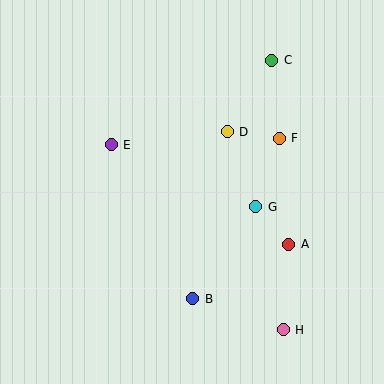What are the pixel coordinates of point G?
Point G is at (256, 207).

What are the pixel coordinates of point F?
Point F is at (279, 138).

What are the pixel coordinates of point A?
Point A is at (289, 244).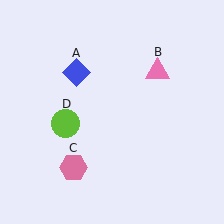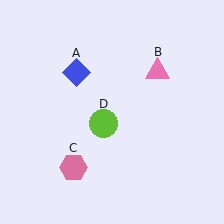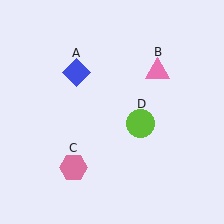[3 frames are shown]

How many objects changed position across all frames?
1 object changed position: lime circle (object D).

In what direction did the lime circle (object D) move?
The lime circle (object D) moved right.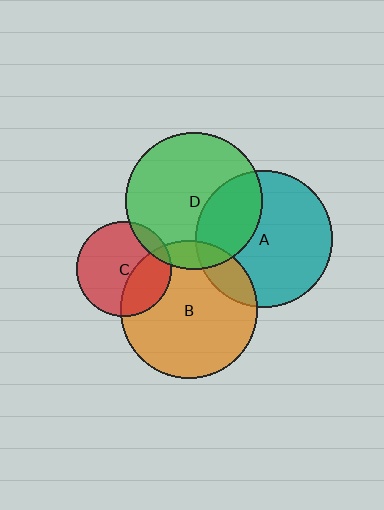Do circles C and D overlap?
Yes.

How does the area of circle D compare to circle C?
Approximately 2.1 times.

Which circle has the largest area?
Circle D (green).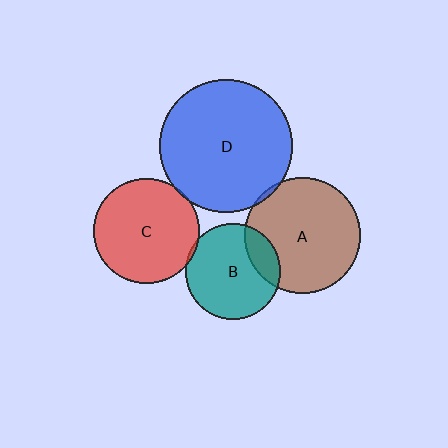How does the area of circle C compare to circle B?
Approximately 1.2 times.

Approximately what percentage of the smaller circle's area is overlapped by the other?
Approximately 5%.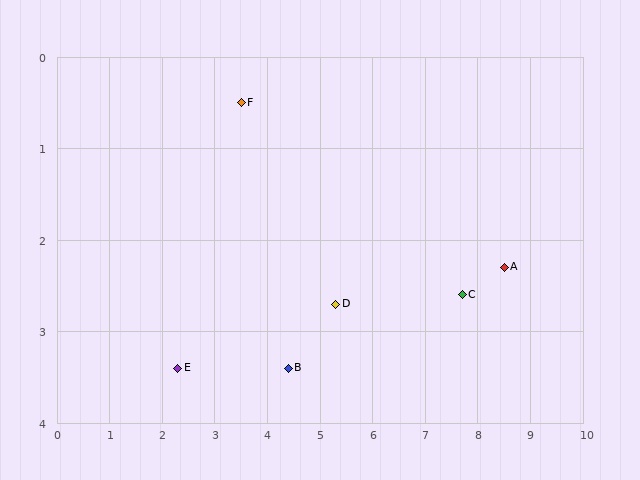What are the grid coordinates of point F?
Point F is at approximately (3.5, 0.5).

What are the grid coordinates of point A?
Point A is at approximately (8.5, 2.3).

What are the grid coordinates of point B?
Point B is at approximately (4.4, 3.4).